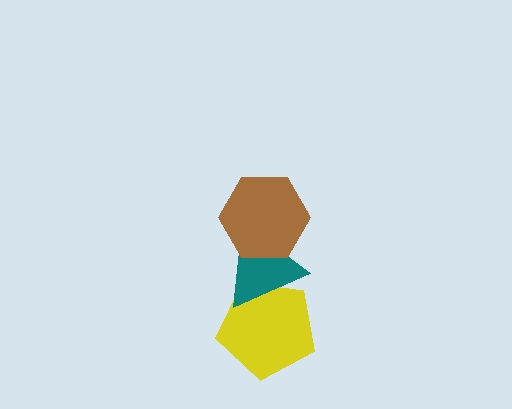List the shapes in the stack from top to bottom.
From top to bottom: the brown hexagon, the teal triangle, the yellow pentagon.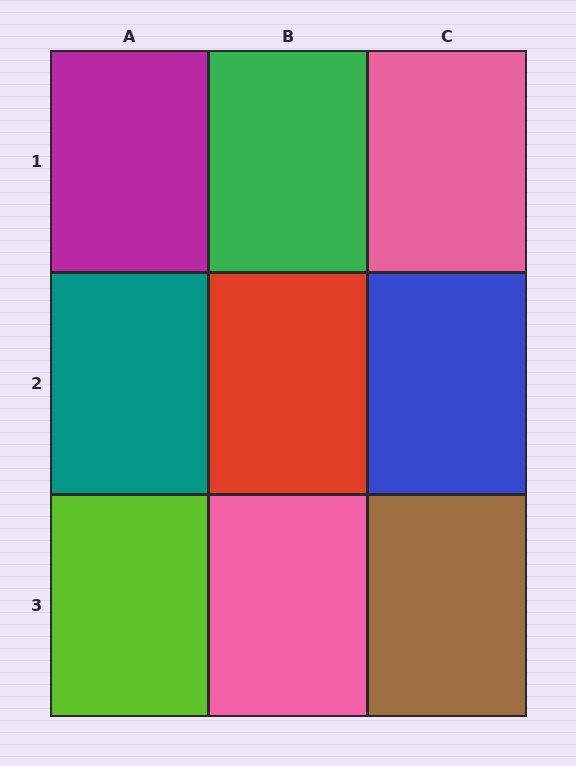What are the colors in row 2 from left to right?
Teal, red, blue.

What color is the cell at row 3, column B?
Pink.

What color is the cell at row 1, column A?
Magenta.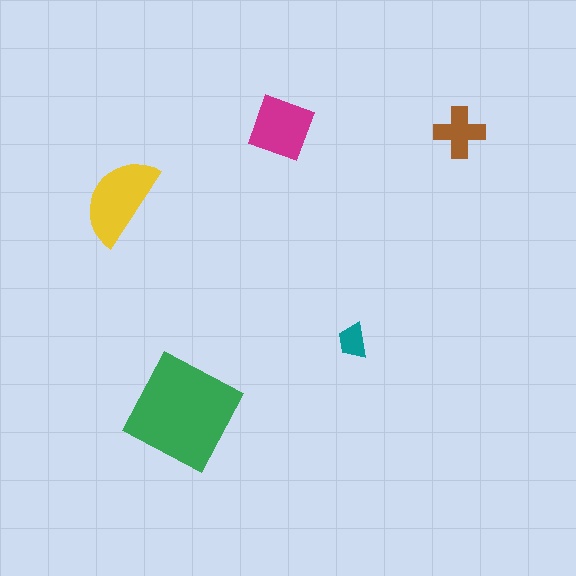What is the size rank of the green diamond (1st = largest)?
1st.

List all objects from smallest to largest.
The teal trapezoid, the brown cross, the magenta square, the yellow semicircle, the green diamond.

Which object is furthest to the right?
The brown cross is rightmost.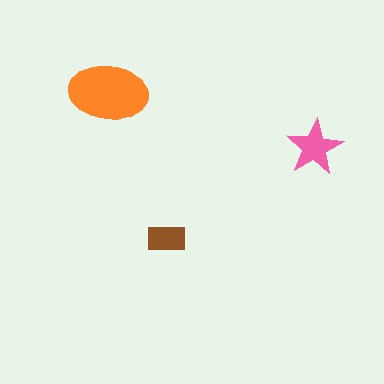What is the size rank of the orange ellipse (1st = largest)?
1st.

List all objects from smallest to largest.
The brown rectangle, the pink star, the orange ellipse.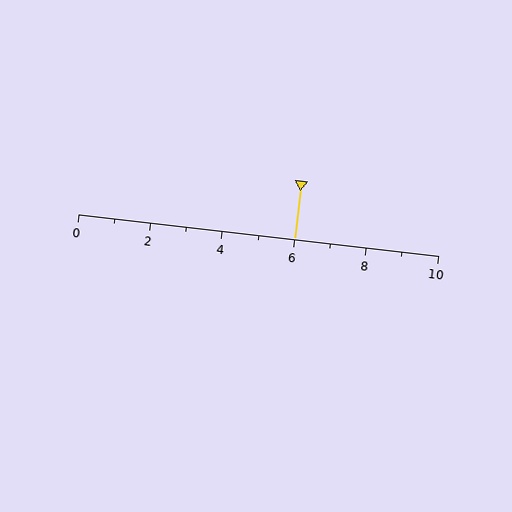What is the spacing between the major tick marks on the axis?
The major ticks are spaced 2 apart.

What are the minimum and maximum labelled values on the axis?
The axis runs from 0 to 10.